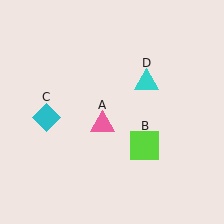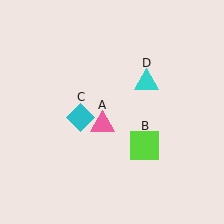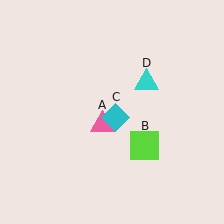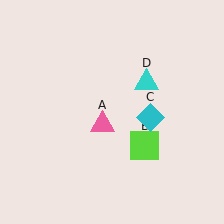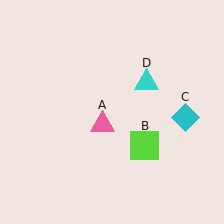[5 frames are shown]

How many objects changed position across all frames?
1 object changed position: cyan diamond (object C).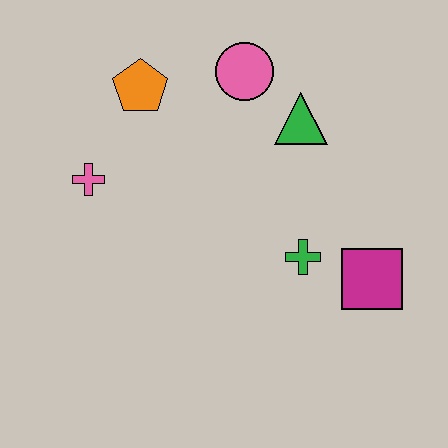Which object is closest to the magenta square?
The green cross is closest to the magenta square.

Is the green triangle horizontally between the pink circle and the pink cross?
No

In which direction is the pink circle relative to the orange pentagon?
The pink circle is to the right of the orange pentagon.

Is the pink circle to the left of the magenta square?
Yes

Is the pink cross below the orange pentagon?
Yes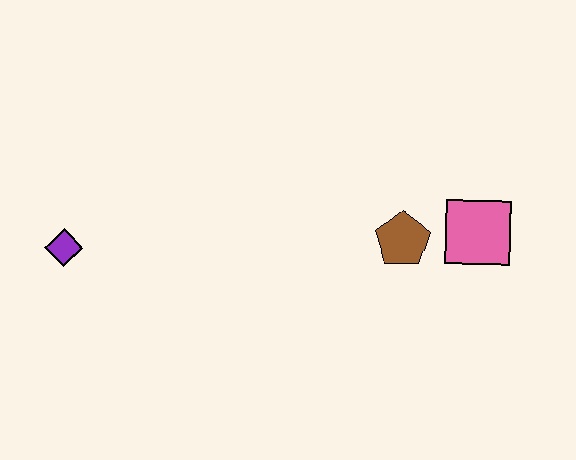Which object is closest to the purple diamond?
The brown pentagon is closest to the purple diamond.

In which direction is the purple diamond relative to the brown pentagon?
The purple diamond is to the left of the brown pentagon.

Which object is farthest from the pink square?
The purple diamond is farthest from the pink square.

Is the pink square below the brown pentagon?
No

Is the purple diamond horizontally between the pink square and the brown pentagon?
No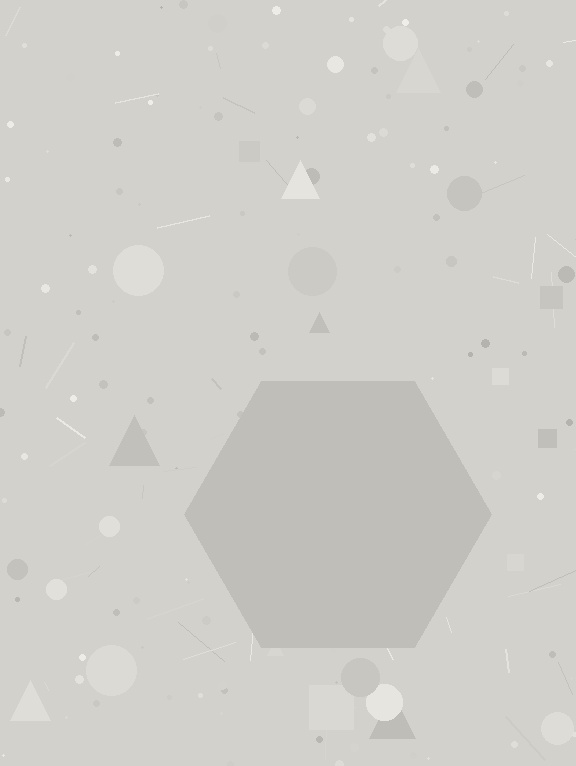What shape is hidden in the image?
A hexagon is hidden in the image.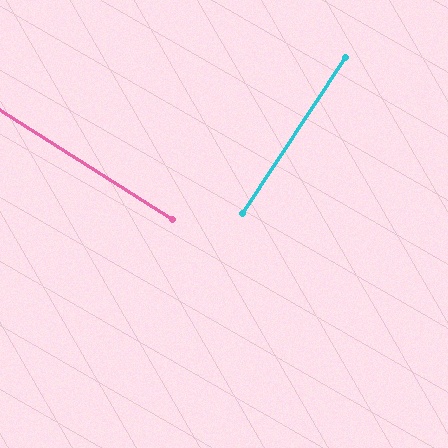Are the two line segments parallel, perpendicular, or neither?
Perpendicular — they meet at approximately 89°.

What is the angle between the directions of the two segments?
Approximately 89 degrees.